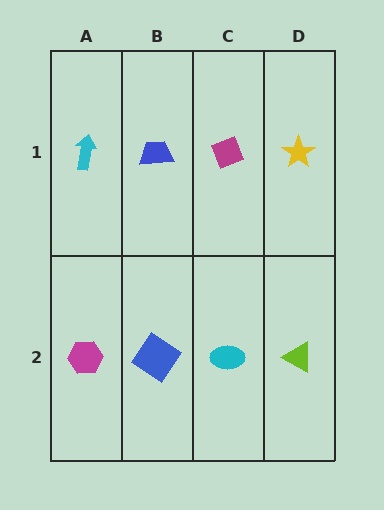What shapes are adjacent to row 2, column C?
A magenta diamond (row 1, column C), a blue diamond (row 2, column B), a lime triangle (row 2, column D).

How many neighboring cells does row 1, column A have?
2.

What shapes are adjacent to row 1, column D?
A lime triangle (row 2, column D), a magenta diamond (row 1, column C).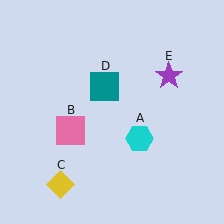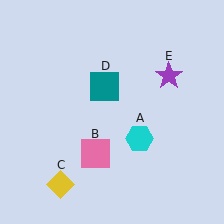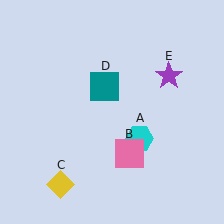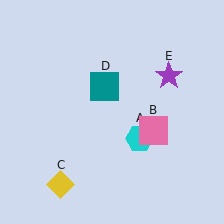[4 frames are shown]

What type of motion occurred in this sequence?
The pink square (object B) rotated counterclockwise around the center of the scene.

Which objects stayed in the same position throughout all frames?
Cyan hexagon (object A) and yellow diamond (object C) and teal square (object D) and purple star (object E) remained stationary.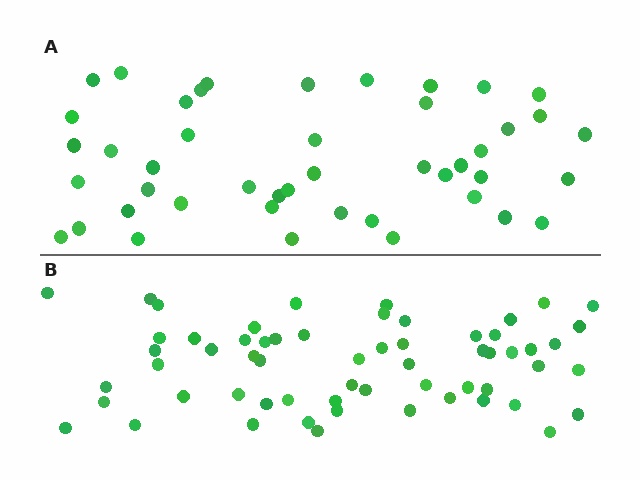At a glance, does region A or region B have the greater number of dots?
Region B (the bottom region) has more dots.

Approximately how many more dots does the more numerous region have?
Region B has approximately 15 more dots than region A.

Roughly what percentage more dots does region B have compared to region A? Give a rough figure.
About 35% more.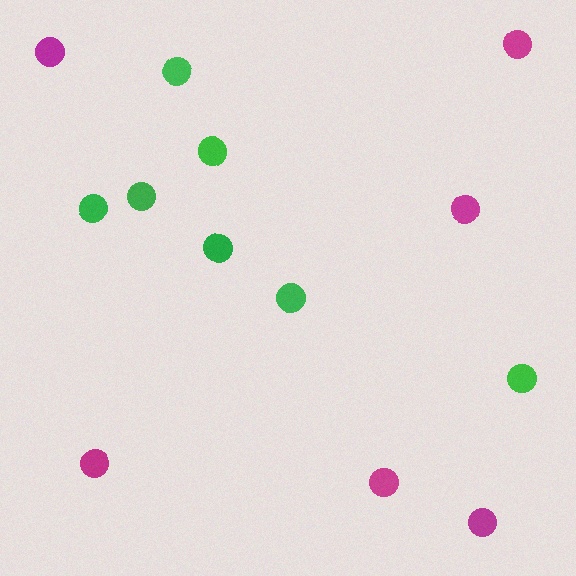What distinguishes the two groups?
There are 2 groups: one group of green circles (7) and one group of magenta circles (6).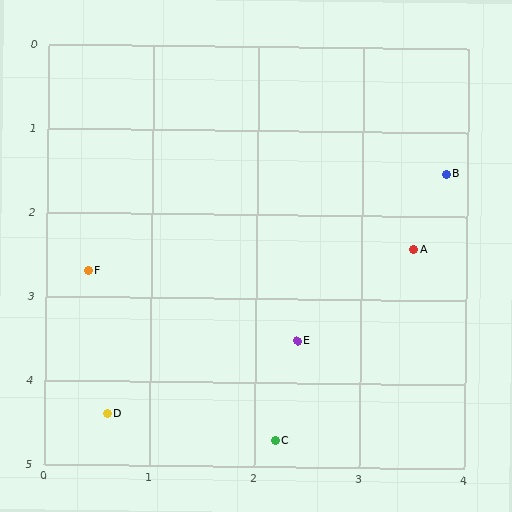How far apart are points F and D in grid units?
Points F and D are about 1.7 grid units apart.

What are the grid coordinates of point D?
Point D is at approximately (0.6, 4.4).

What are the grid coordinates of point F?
Point F is at approximately (0.4, 2.7).